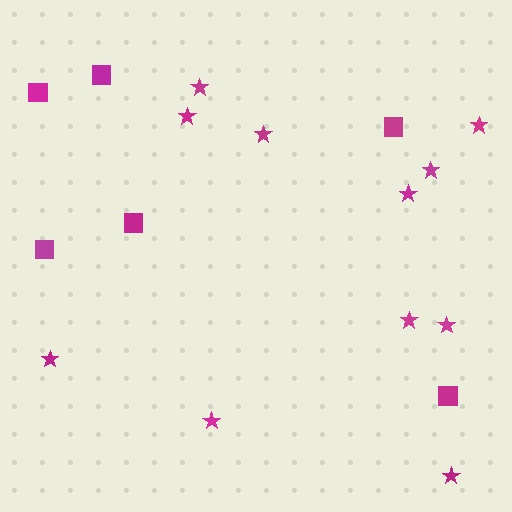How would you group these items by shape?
There are 2 groups: one group of squares (6) and one group of stars (11).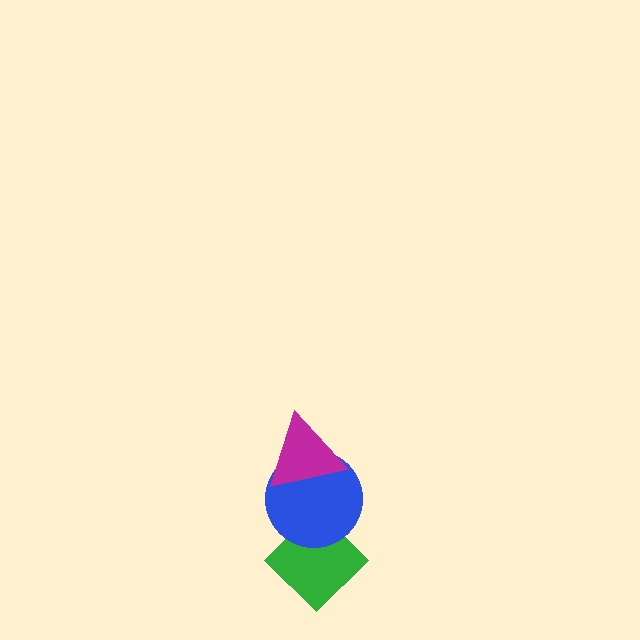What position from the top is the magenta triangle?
The magenta triangle is 1st from the top.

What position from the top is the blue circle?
The blue circle is 2nd from the top.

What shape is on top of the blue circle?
The magenta triangle is on top of the blue circle.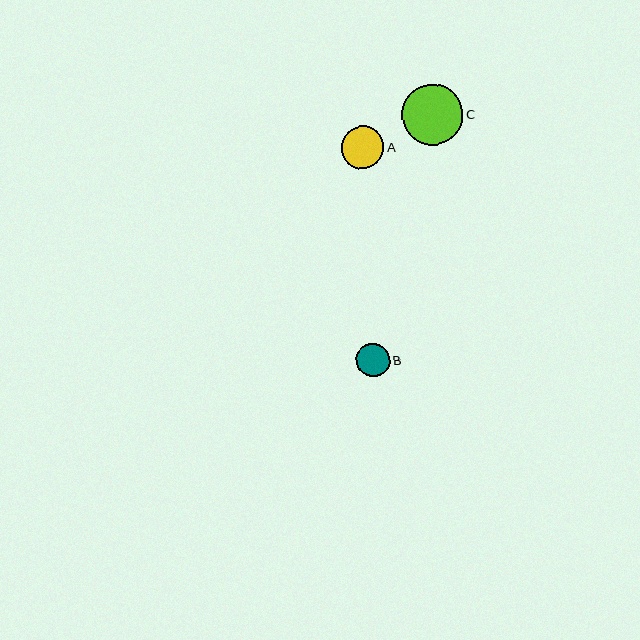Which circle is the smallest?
Circle B is the smallest with a size of approximately 33 pixels.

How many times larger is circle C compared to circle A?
Circle C is approximately 1.4 times the size of circle A.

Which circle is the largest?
Circle C is the largest with a size of approximately 61 pixels.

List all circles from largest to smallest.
From largest to smallest: C, A, B.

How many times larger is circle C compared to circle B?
Circle C is approximately 1.8 times the size of circle B.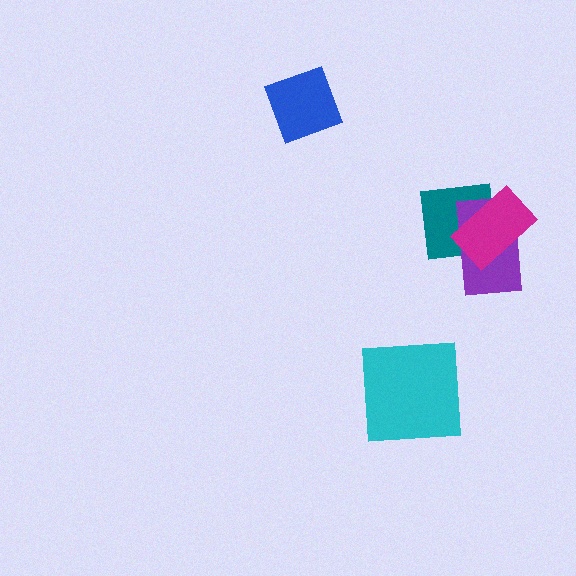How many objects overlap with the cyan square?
0 objects overlap with the cyan square.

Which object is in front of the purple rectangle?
The magenta rectangle is in front of the purple rectangle.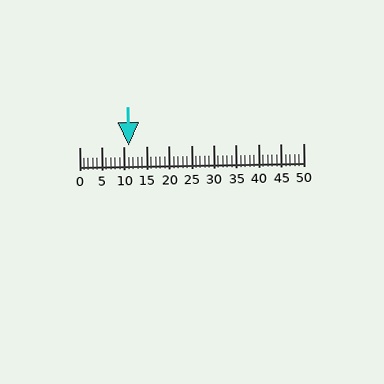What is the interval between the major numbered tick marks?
The major tick marks are spaced 5 units apart.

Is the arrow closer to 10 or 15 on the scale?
The arrow is closer to 10.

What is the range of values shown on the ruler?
The ruler shows values from 0 to 50.